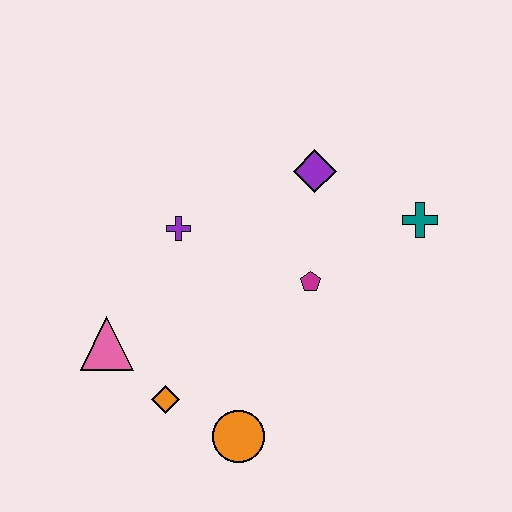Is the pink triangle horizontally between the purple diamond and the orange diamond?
No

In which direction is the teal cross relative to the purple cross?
The teal cross is to the right of the purple cross.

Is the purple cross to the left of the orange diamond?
No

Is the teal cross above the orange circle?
Yes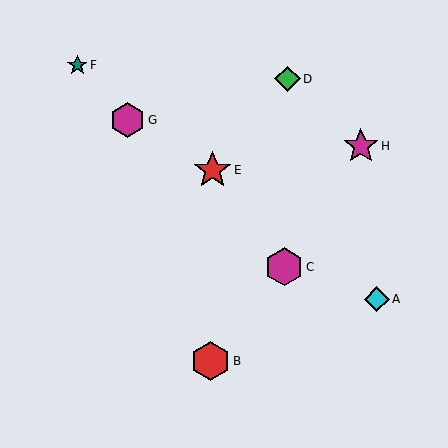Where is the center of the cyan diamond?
The center of the cyan diamond is at (377, 299).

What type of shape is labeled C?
Shape C is a magenta hexagon.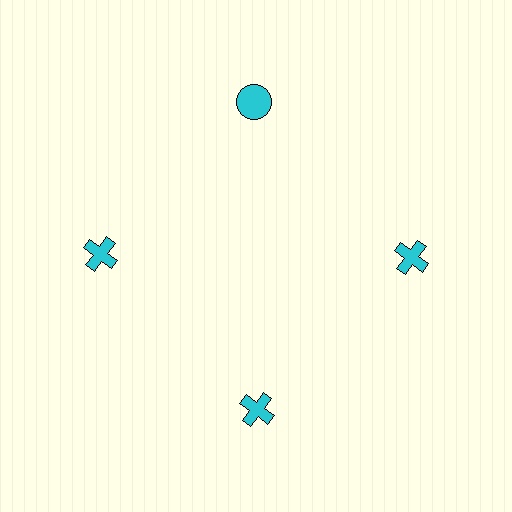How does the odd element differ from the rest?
It has a different shape: circle instead of cross.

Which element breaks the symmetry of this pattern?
The cyan circle at roughly the 12 o'clock position breaks the symmetry. All other shapes are cyan crosses.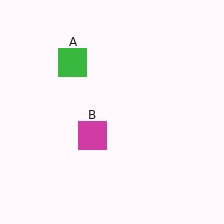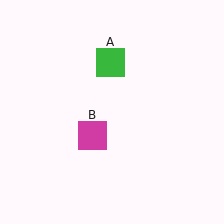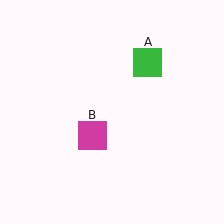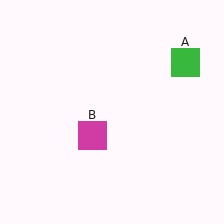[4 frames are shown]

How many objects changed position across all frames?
1 object changed position: green square (object A).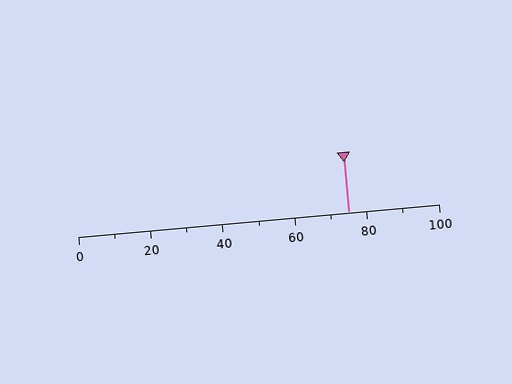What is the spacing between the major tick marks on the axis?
The major ticks are spaced 20 apart.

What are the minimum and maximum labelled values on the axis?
The axis runs from 0 to 100.